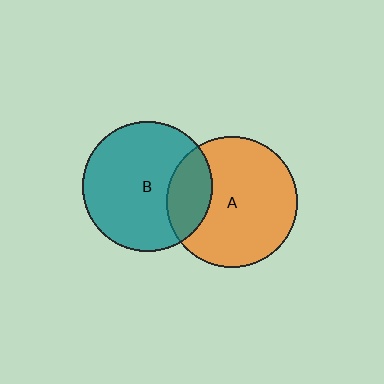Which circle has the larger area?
Circle A (orange).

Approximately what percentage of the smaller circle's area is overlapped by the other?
Approximately 25%.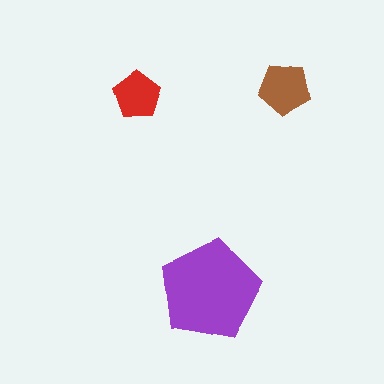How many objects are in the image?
There are 3 objects in the image.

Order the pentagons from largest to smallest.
the purple one, the brown one, the red one.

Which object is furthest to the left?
The red pentagon is leftmost.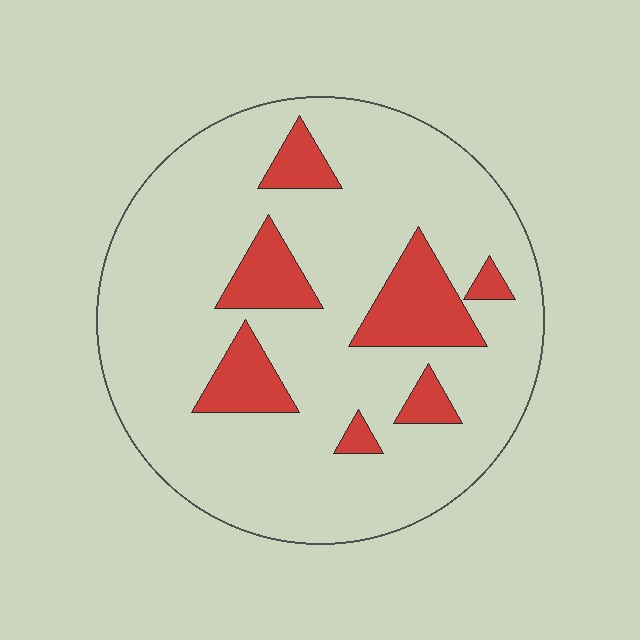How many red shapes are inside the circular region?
7.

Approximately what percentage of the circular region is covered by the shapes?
Approximately 15%.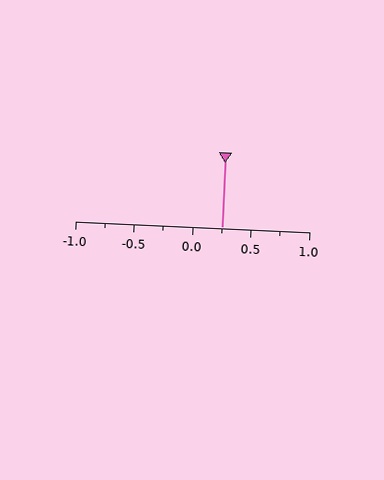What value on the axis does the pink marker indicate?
The marker indicates approximately 0.25.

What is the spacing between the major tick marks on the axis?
The major ticks are spaced 0.5 apart.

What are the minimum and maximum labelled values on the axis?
The axis runs from -1.0 to 1.0.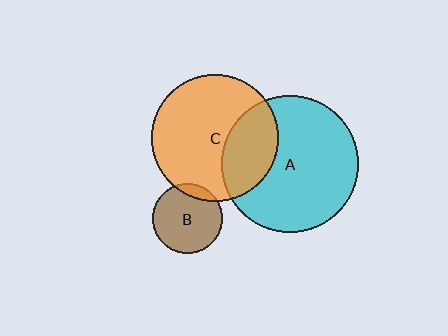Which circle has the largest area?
Circle A (cyan).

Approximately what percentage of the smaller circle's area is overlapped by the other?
Approximately 30%.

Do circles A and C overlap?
Yes.